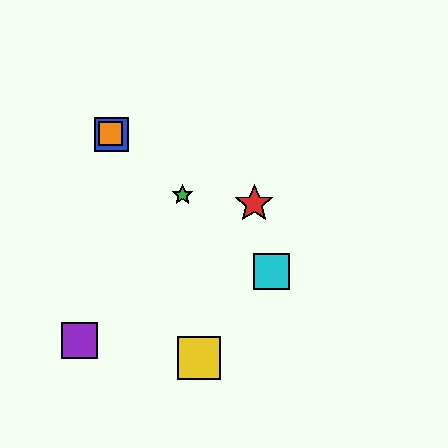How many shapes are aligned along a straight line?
4 shapes (the blue square, the green star, the orange square, the cyan square) are aligned along a straight line.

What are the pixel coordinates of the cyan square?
The cyan square is at (271, 271).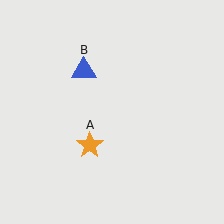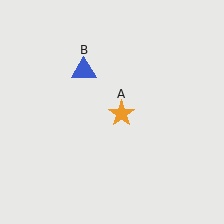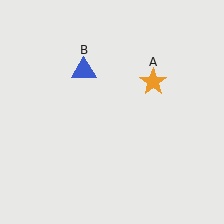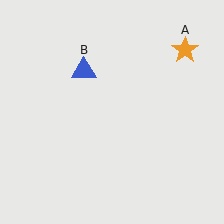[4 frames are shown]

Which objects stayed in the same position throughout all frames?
Blue triangle (object B) remained stationary.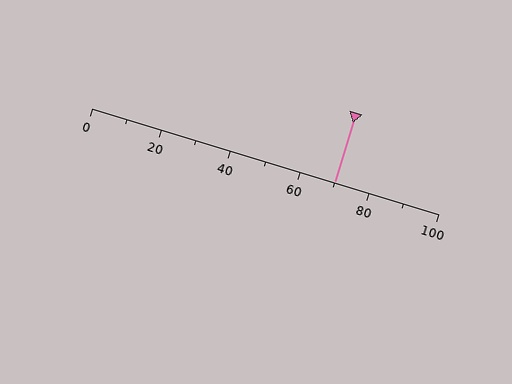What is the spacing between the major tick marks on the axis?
The major ticks are spaced 20 apart.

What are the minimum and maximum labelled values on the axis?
The axis runs from 0 to 100.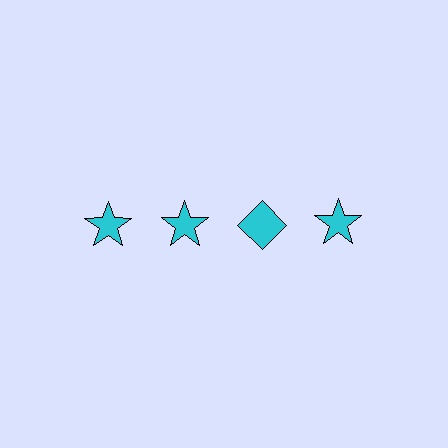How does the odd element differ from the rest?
It has a different shape: diamond instead of star.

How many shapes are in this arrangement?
There are 4 shapes arranged in a grid pattern.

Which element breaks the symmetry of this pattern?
The cyan diamond in the top row, center column breaks the symmetry. All other shapes are cyan stars.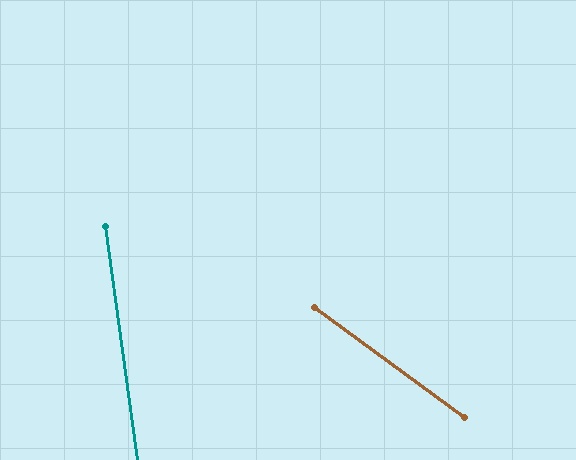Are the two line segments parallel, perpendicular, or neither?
Neither parallel nor perpendicular — they differ by about 46°.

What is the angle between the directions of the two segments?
Approximately 46 degrees.